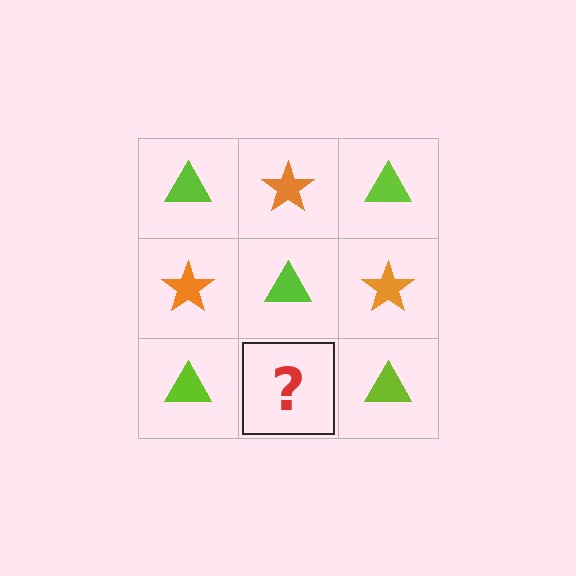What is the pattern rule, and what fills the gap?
The rule is that it alternates lime triangle and orange star in a checkerboard pattern. The gap should be filled with an orange star.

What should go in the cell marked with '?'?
The missing cell should contain an orange star.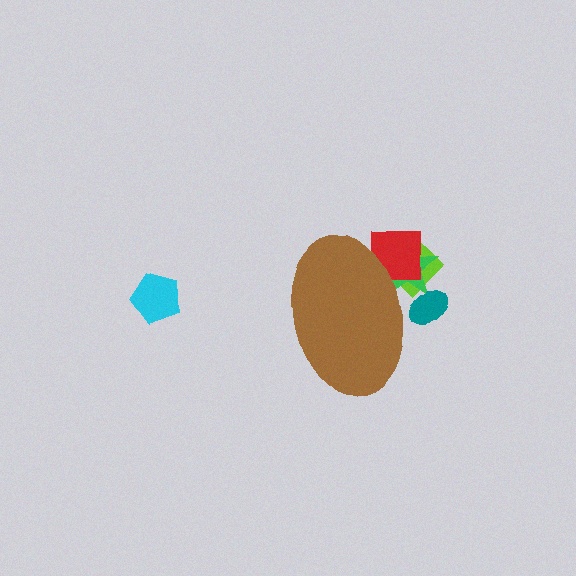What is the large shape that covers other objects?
A brown ellipse.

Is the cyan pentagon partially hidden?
No, the cyan pentagon is fully visible.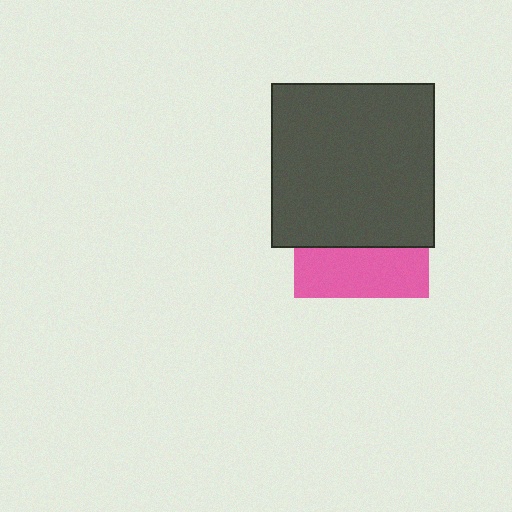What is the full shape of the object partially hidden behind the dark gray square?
The partially hidden object is a pink square.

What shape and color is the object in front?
The object in front is a dark gray square.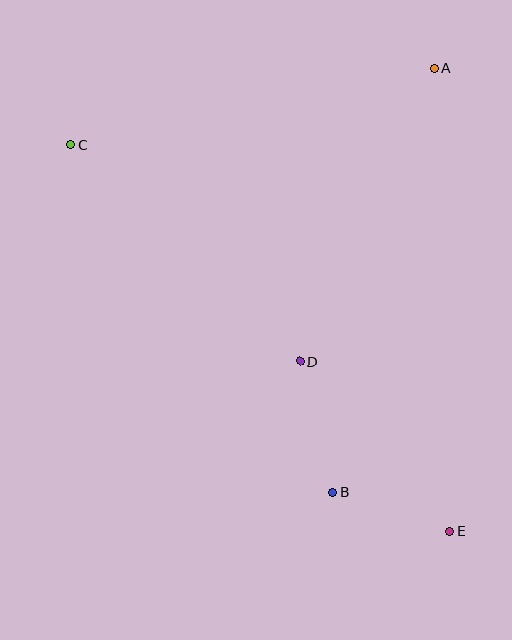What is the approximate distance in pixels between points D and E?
The distance between D and E is approximately 227 pixels.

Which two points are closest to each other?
Points B and E are closest to each other.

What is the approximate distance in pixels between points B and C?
The distance between B and C is approximately 435 pixels.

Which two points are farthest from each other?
Points C and E are farthest from each other.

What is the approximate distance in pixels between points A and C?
The distance between A and C is approximately 371 pixels.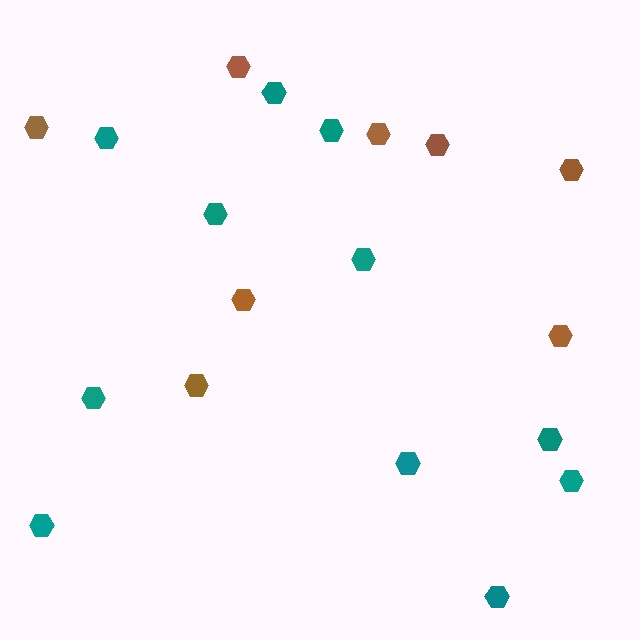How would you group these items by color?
There are 2 groups: one group of brown hexagons (8) and one group of teal hexagons (11).